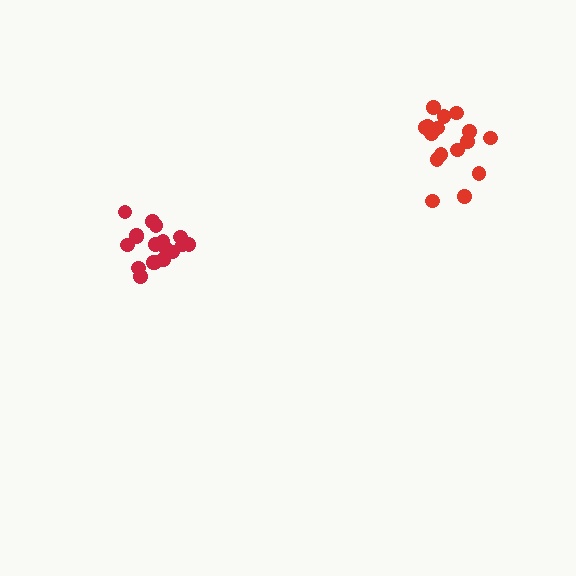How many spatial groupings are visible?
There are 2 spatial groupings.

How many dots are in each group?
Group 1: 18 dots, Group 2: 16 dots (34 total).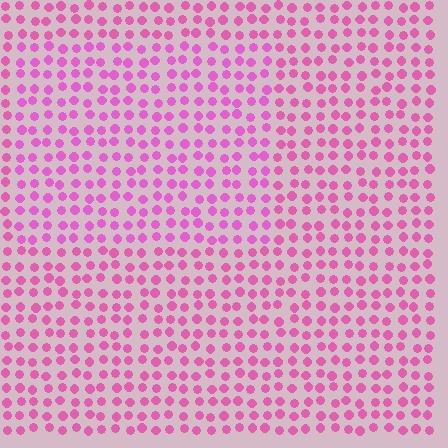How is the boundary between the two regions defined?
The boundary is defined purely by a slight shift in hue (about 15 degrees). Spacing, size, and orientation are identical on both sides.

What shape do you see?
I see a rectangle.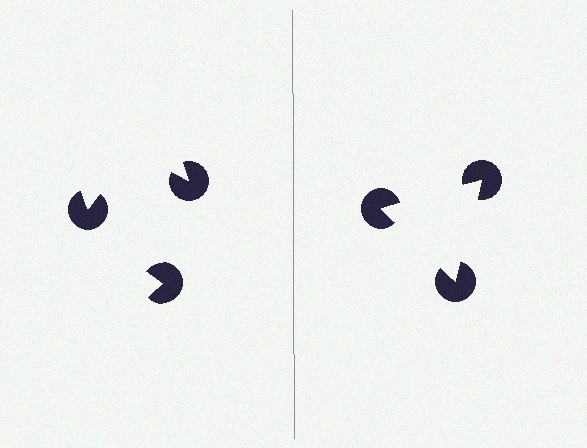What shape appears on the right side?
An illusory triangle.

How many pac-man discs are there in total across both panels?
6 — 3 on each side.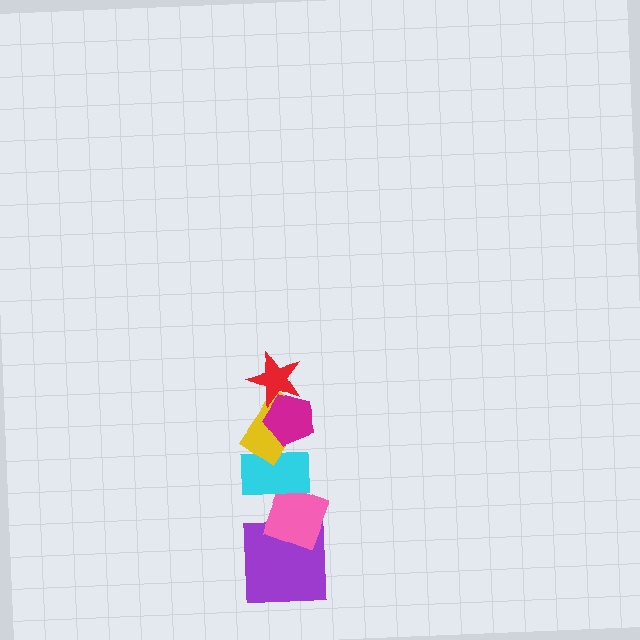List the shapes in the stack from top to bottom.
From top to bottom: the red star, the magenta pentagon, the yellow rectangle, the cyan rectangle, the pink diamond, the purple square.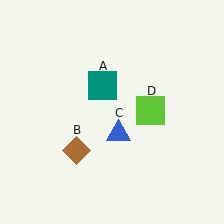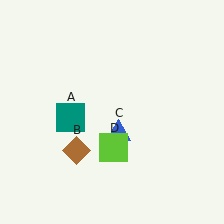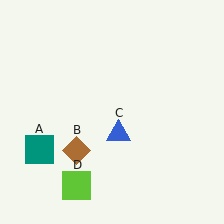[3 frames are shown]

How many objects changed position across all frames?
2 objects changed position: teal square (object A), lime square (object D).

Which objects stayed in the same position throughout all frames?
Brown diamond (object B) and blue triangle (object C) remained stationary.